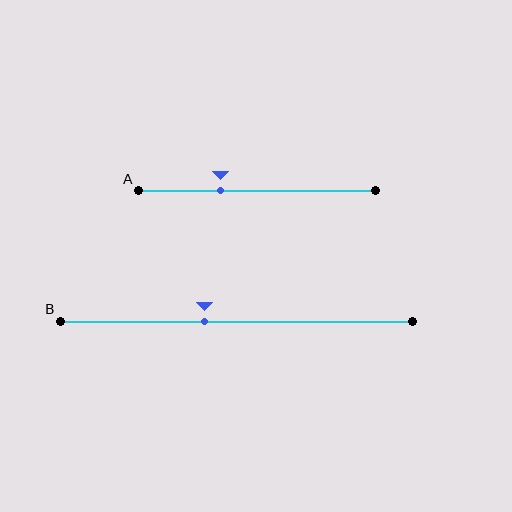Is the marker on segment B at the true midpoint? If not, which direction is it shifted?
No, the marker on segment B is shifted to the left by about 9% of the segment length.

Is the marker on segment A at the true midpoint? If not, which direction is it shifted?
No, the marker on segment A is shifted to the left by about 15% of the segment length.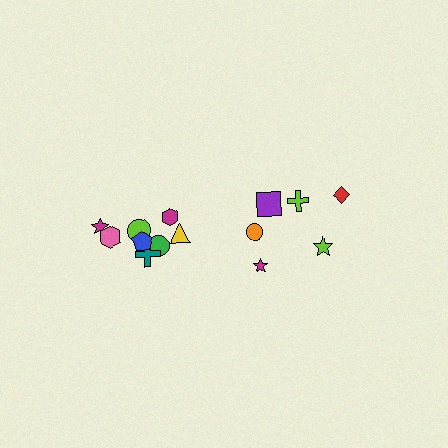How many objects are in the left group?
There are 8 objects.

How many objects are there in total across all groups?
There are 14 objects.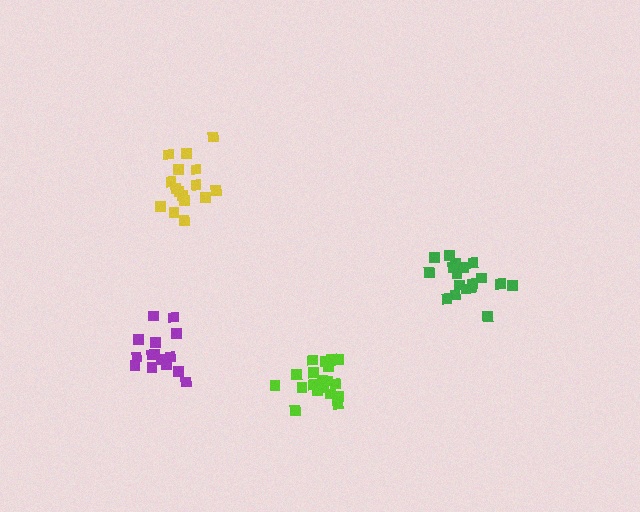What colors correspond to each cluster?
The clusters are colored: green, yellow, purple, lime.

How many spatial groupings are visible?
There are 4 spatial groupings.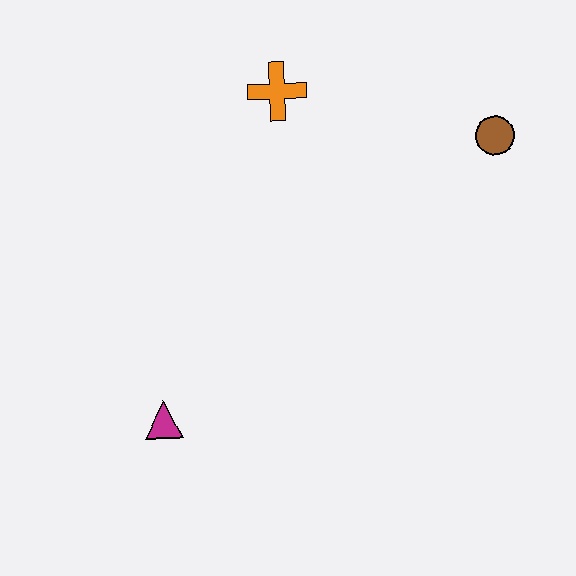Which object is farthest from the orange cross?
The magenta triangle is farthest from the orange cross.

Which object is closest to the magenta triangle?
The orange cross is closest to the magenta triangle.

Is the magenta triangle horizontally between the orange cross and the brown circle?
No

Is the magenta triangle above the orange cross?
No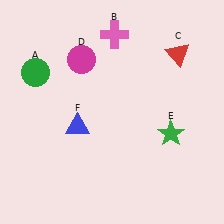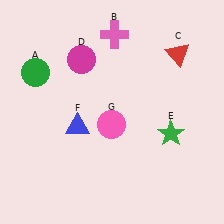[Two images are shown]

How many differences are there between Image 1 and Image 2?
There is 1 difference between the two images.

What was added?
A pink circle (G) was added in Image 2.